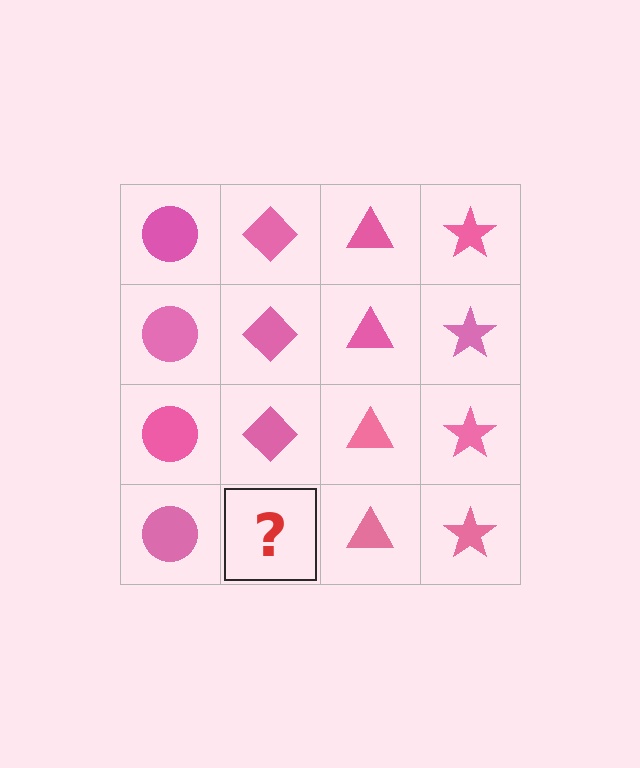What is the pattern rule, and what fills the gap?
The rule is that each column has a consistent shape. The gap should be filled with a pink diamond.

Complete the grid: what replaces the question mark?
The question mark should be replaced with a pink diamond.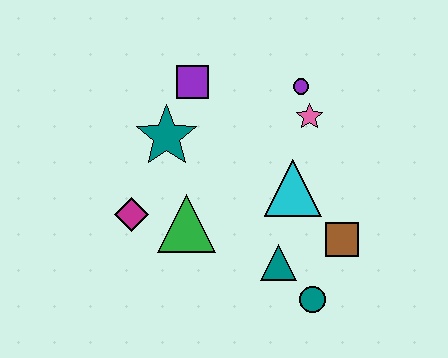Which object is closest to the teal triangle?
The teal circle is closest to the teal triangle.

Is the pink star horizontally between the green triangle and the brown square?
Yes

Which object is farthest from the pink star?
The magenta diamond is farthest from the pink star.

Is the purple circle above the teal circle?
Yes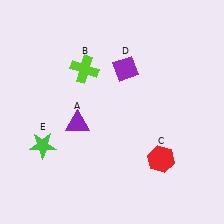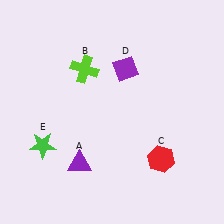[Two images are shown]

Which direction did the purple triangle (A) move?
The purple triangle (A) moved down.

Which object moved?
The purple triangle (A) moved down.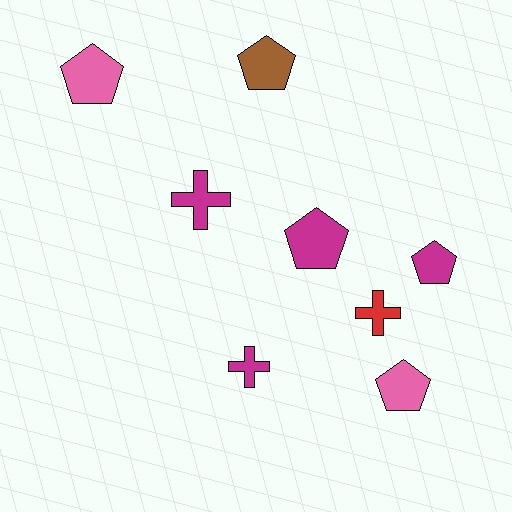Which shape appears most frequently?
Pentagon, with 5 objects.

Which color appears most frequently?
Magenta, with 4 objects.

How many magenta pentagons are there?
There are 2 magenta pentagons.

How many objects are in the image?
There are 8 objects.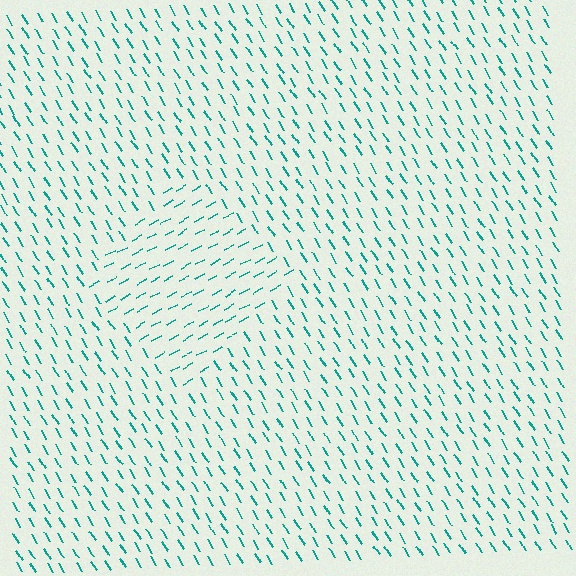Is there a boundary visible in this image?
Yes, there is a texture boundary formed by a change in line orientation.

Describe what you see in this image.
The image is filled with small teal line segments. A diamond region in the image has lines oriented differently from the surrounding lines, creating a visible texture boundary.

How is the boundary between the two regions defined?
The boundary is defined purely by a change in line orientation (approximately 86 degrees difference). All lines are the same color and thickness.